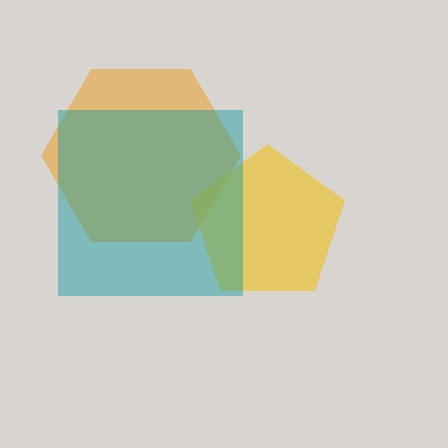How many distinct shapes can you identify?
There are 3 distinct shapes: an orange hexagon, a yellow pentagon, a teal square.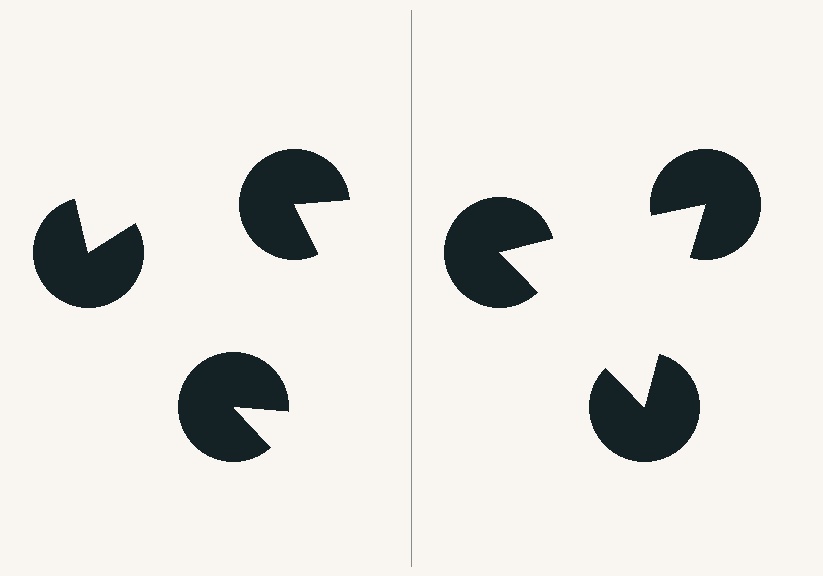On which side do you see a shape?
An illusory triangle appears on the right side. On the left side the wedge cuts are rotated, so no coherent shape forms.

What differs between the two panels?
The pac-man discs are positioned identically on both sides; only the wedge orientations differ. On the right they align to a triangle; on the left they are misaligned.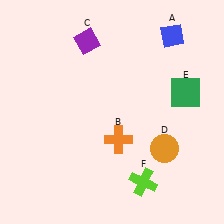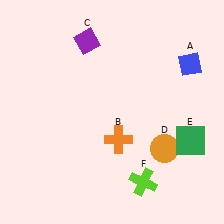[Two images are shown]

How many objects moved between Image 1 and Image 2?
2 objects moved between the two images.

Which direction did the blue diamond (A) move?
The blue diamond (A) moved down.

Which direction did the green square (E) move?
The green square (E) moved down.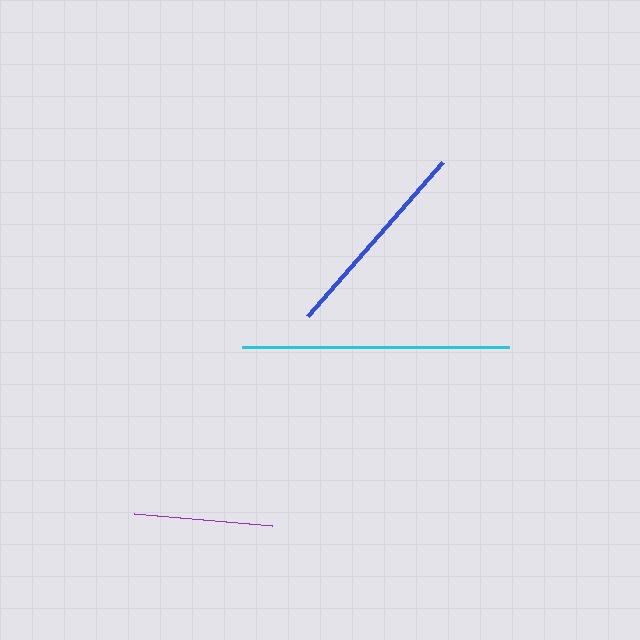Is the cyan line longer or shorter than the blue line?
The cyan line is longer than the blue line.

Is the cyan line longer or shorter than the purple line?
The cyan line is longer than the purple line.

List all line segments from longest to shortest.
From longest to shortest: cyan, blue, purple.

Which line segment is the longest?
The cyan line is the longest at approximately 267 pixels.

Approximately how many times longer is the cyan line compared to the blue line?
The cyan line is approximately 1.3 times the length of the blue line.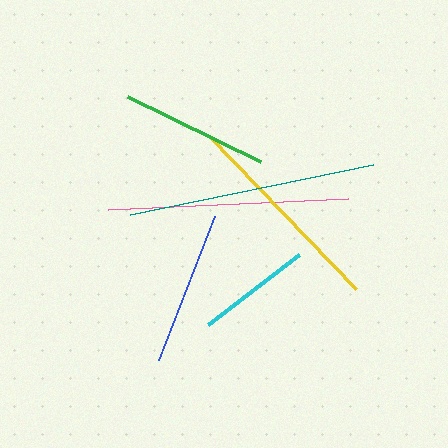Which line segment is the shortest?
The cyan line is the shortest at approximately 114 pixels.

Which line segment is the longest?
The teal line is the longest at approximately 248 pixels.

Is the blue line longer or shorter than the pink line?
The pink line is longer than the blue line.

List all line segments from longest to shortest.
From longest to shortest: teal, pink, yellow, blue, green, cyan.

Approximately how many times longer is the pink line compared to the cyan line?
The pink line is approximately 2.1 times the length of the cyan line.